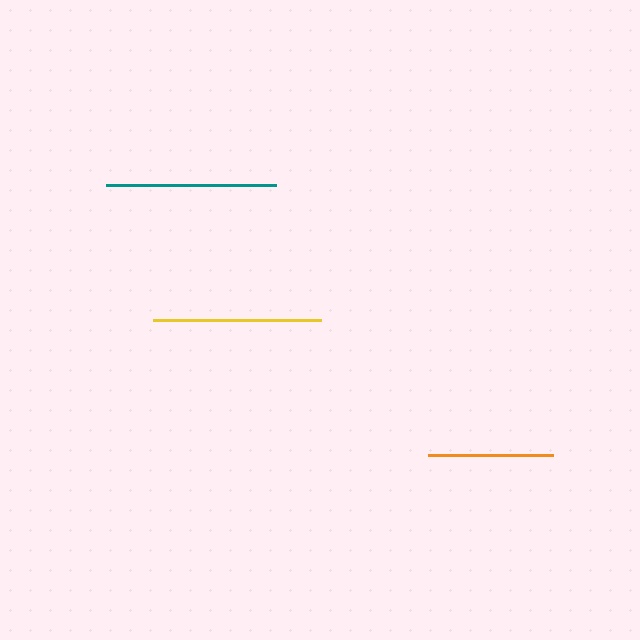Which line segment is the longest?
The teal line is the longest at approximately 171 pixels.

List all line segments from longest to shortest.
From longest to shortest: teal, yellow, orange.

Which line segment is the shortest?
The orange line is the shortest at approximately 126 pixels.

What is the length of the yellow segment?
The yellow segment is approximately 168 pixels long.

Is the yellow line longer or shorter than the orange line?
The yellow line is longer than the orange line.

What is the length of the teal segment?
The teal segment is approximately 171 pixels long.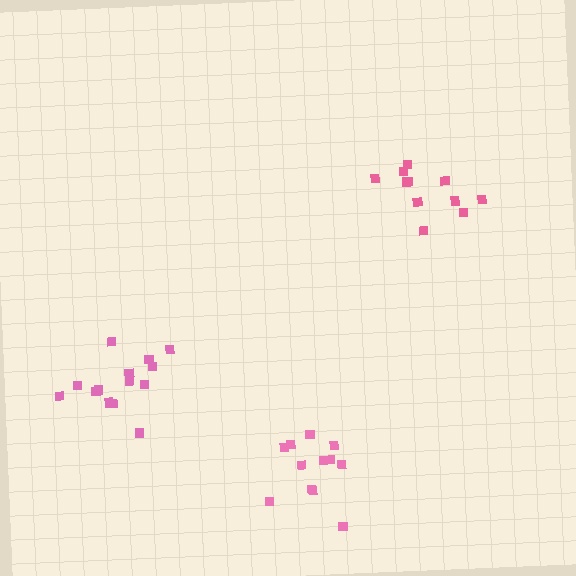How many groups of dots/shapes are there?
There are 3 groups.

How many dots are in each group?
Group 1: 11 dots, Group 2: 12 dots, Group 3: 14 dots (37 total).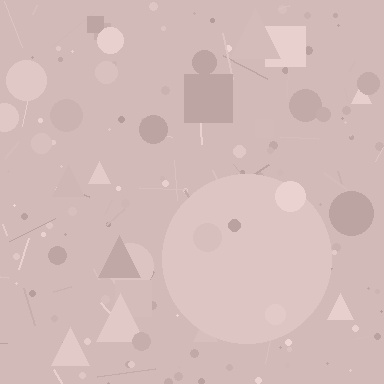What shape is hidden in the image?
A circle is hidden in the image.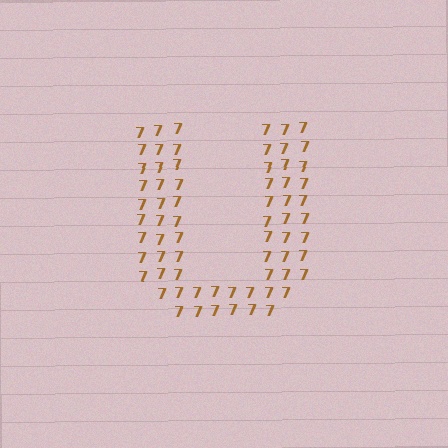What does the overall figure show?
The overall figure shows the letter U.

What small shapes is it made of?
It is made of small digit 7's.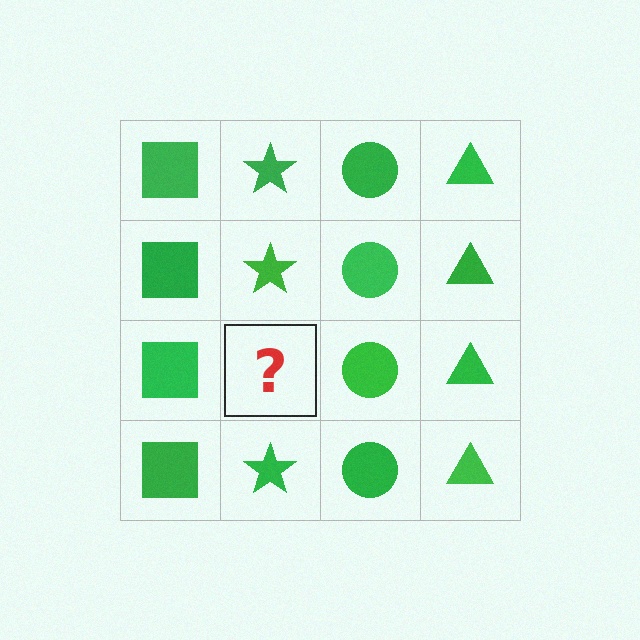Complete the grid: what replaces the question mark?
The question mark should be replaced with a green star.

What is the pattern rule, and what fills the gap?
The rule is that each column has a consistent shape. The gap should be filled with a green star.